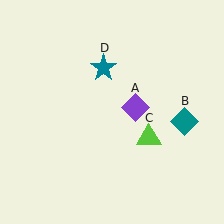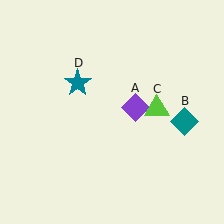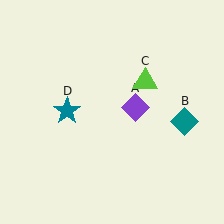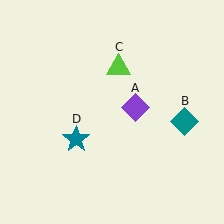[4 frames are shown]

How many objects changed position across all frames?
2 objects changed position: lime triangle (object C), teal star (object D).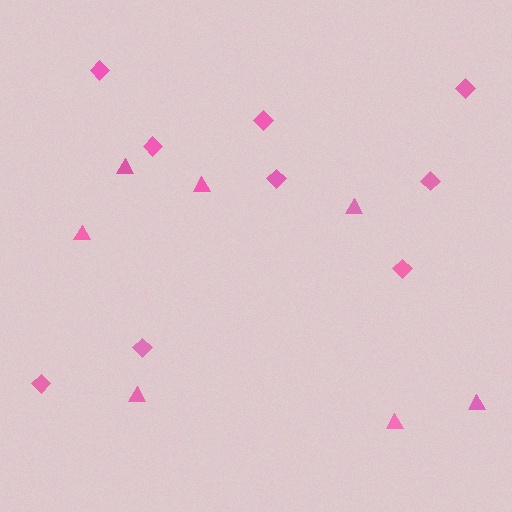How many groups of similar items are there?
There are 2 groups: one group of triangles (7) and one group of diamonds (9).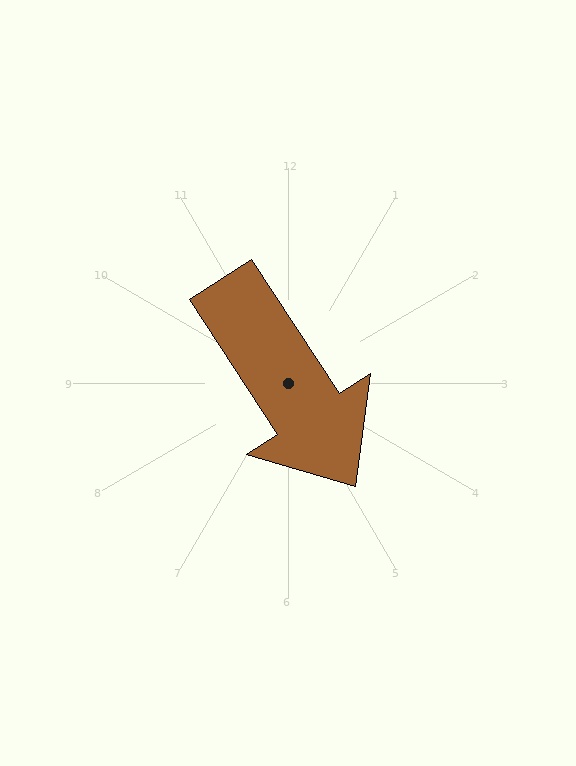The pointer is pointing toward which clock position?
Roughly 5 o'clock.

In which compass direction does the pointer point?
Southeast.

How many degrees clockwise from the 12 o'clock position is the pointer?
Approximately 147 degrees.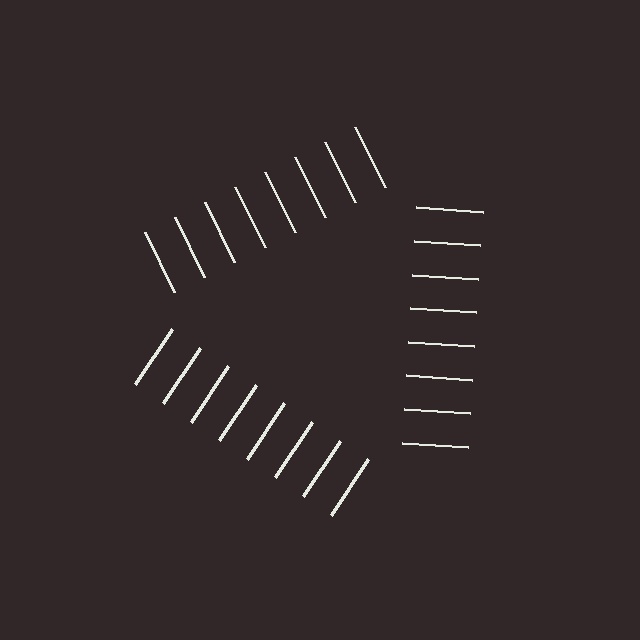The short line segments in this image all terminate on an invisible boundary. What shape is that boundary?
An illusory triangle — the line segments terminate on its edges but no continuous stroke is drawn.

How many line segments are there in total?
24 — 8 along each of the 3 edges.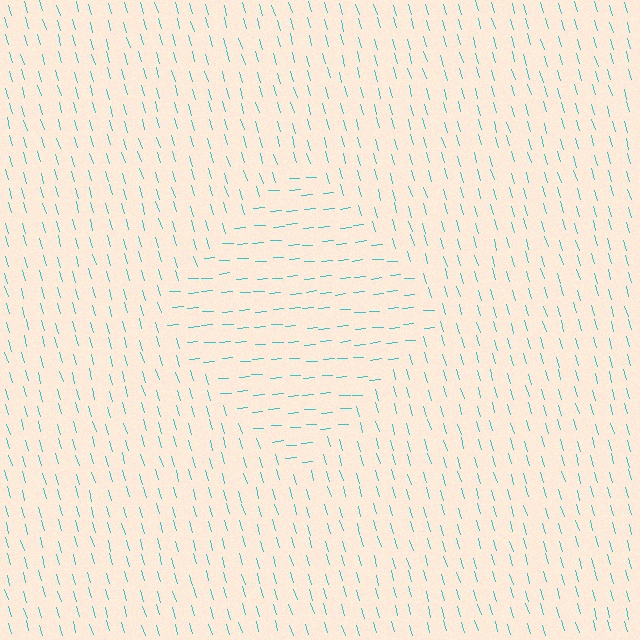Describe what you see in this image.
The image is filled with small cyan line segments. A diamond region in the image has lines oriented differently from the surrounding lines, creating a visible texture boundary.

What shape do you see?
I see a diamond.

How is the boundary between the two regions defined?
The boundary is defined purely by a change in line orientation (approximately 78 degrees difference). All lines are the same color and thickness.